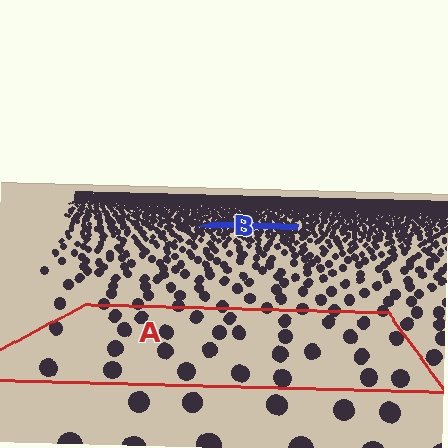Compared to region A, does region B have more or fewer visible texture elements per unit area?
Region B has more texture elements per unit area — they are packed more densely because it is farther away.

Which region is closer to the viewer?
Region A is closer. The texture elements there are larger and more spread out.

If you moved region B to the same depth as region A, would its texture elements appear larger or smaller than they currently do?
They would appear larger. At a closer depth, the same texture elements are projected at a bigger on-screen size.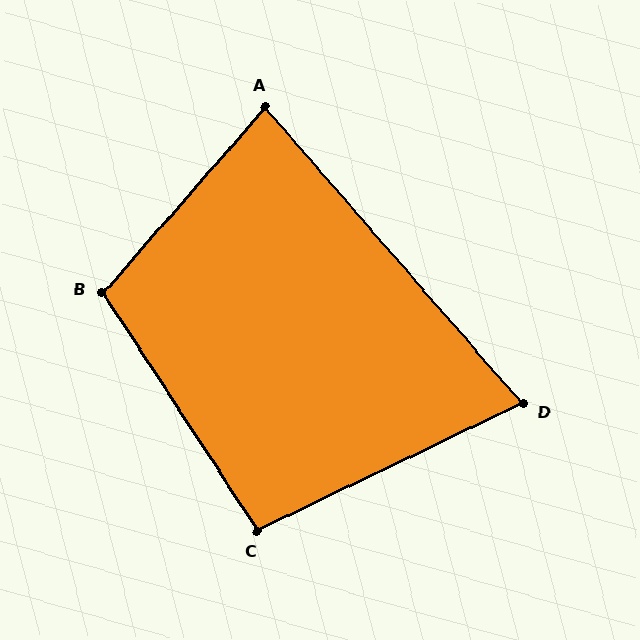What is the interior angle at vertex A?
Approximately 82 degrees (acute).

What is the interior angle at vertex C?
Approximately 98 degrees (obtuse).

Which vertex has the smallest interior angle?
D, at approximately 74 degrees.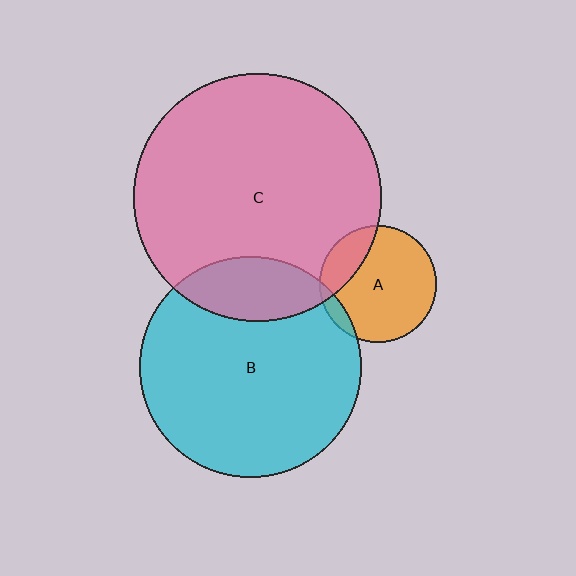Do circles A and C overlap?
Yes.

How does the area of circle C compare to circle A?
Approximately 4.5 times.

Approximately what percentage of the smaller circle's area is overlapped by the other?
Approximately 20%.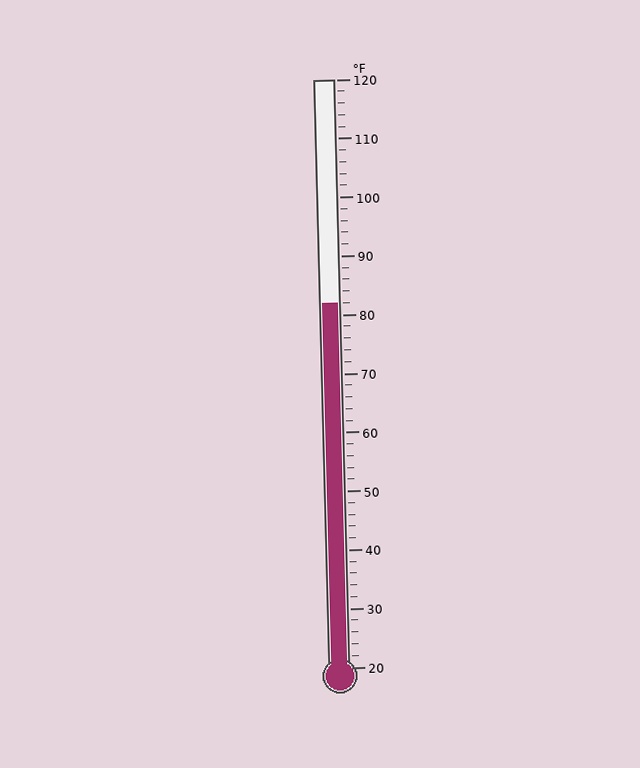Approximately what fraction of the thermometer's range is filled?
The thermometer is filled to approximately 60% of its range.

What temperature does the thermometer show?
The thermometer shows approximately 82°F.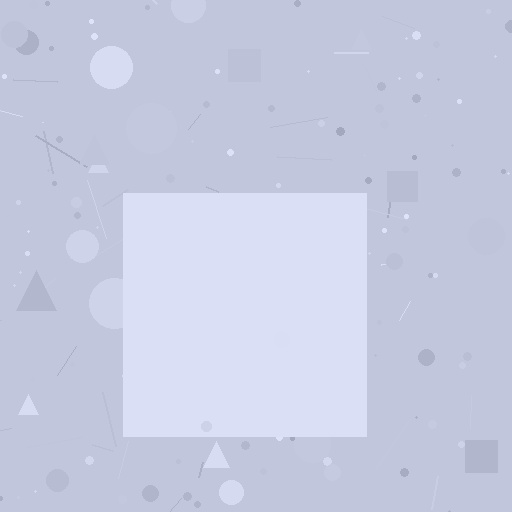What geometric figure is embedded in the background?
A square is embedded in the background.